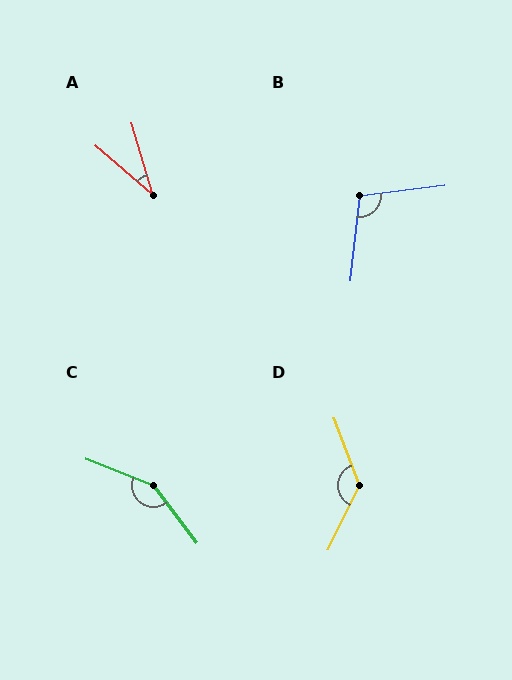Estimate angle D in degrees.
Approximately 133 degrees.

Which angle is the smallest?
A, at approximately 33 degrees.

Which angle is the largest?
C, at approximately 149 degrees.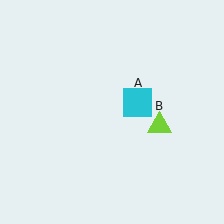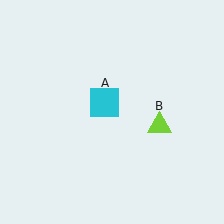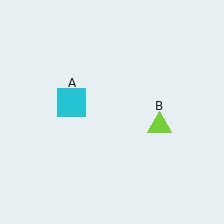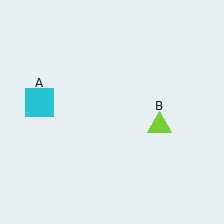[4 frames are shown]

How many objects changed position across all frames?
1 object changed position: cyan square (object A).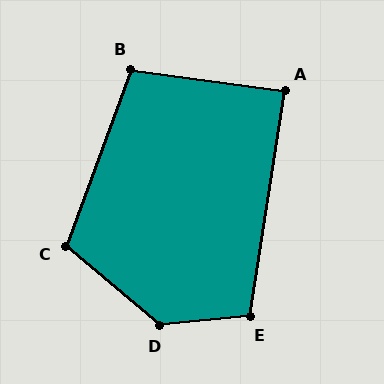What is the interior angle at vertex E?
Approximately 104 degrees (obtuse).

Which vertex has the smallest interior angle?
A, at approximately 89 degrees.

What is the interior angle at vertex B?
Approximately 102 degrees (obtuse).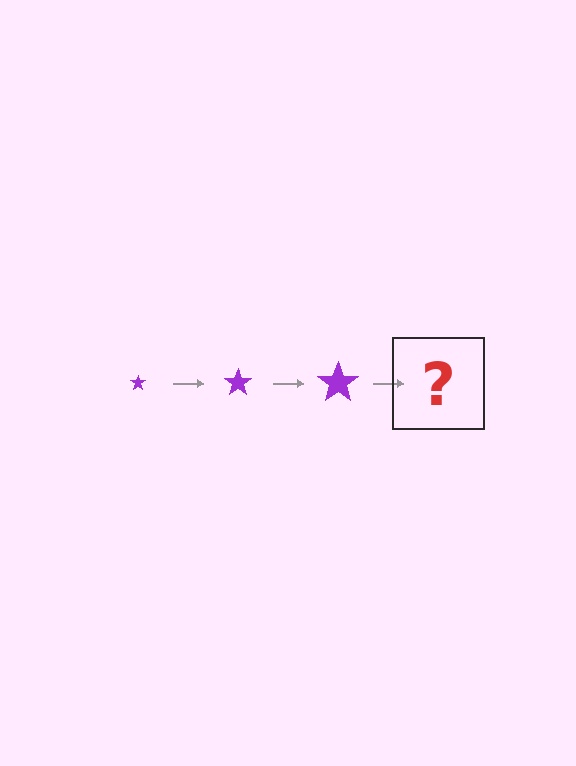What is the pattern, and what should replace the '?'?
The pattern is that the star gets progressively larger each step. The '?' should be a purple star, larger than the previous one.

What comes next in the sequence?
The next element should be a purple star, larger than the previous one.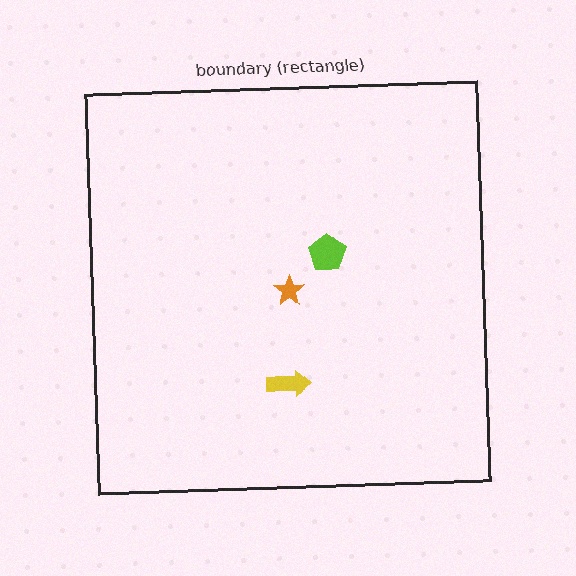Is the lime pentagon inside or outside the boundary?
Inside.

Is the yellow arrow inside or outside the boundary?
Inside.